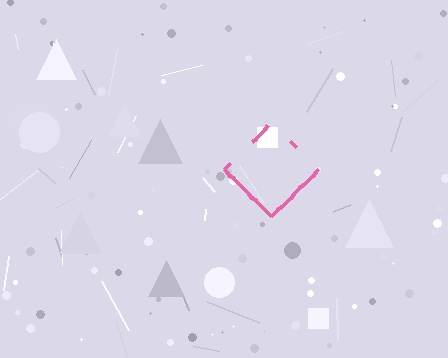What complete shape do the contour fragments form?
The contour fragments form a diamond.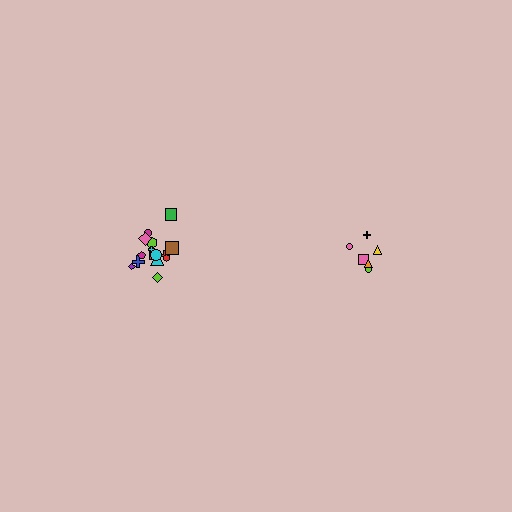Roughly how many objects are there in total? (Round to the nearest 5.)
Roughly 20 objects in total.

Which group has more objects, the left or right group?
The left group.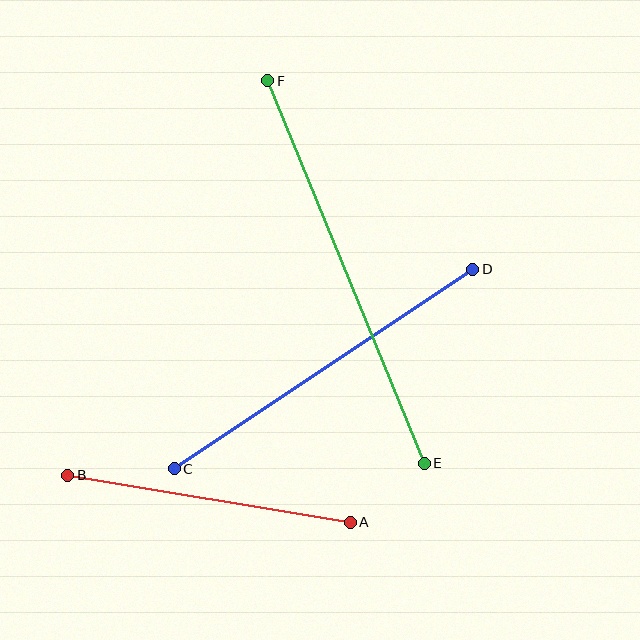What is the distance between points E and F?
The distance is approximately 413 pixels.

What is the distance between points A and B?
The distance is approximately 286 pixels.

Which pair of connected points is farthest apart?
Points E and F are farthest apart.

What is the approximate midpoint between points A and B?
The midpoint is at approximately (209, 499) pixels.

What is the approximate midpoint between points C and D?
The midpoint is at approximately (324, 369) pixels.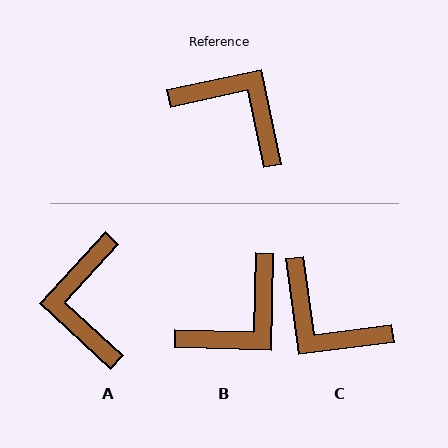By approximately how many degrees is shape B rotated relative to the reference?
Approximately 104 degrees clockwise.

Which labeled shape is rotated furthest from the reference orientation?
C, about 176 degrees away.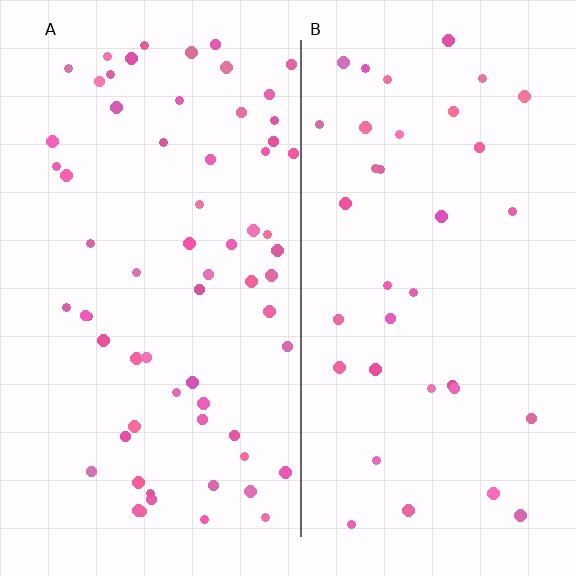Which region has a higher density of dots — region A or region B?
A (the left).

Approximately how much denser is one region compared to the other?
Approximately 1.8× — region A over region B.